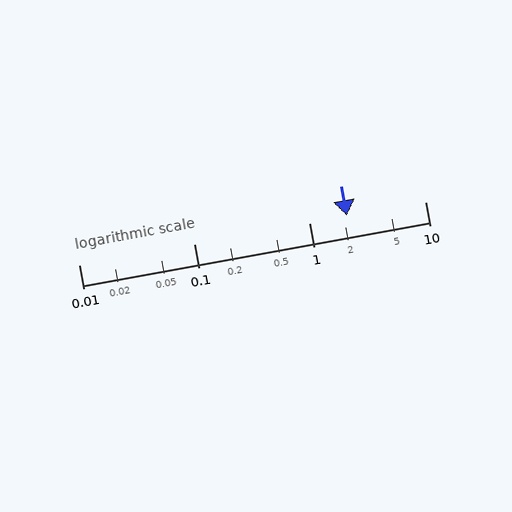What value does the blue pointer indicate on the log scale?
The pointer indicates approximately 2.1.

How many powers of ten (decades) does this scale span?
The scale spans 3 decades, from 0.01 to 10.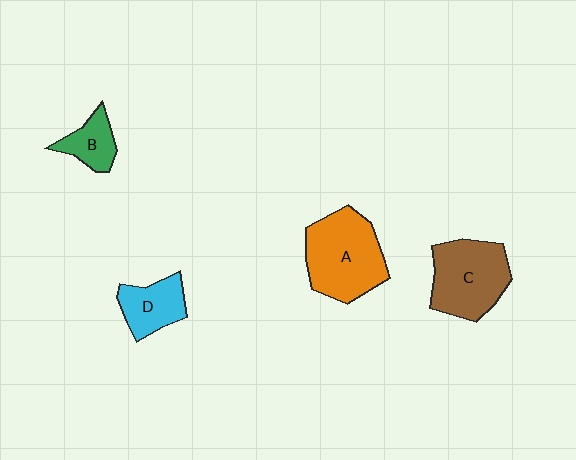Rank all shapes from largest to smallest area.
From largest to smallest: A (orange), C (brown), D (cyan), B (green).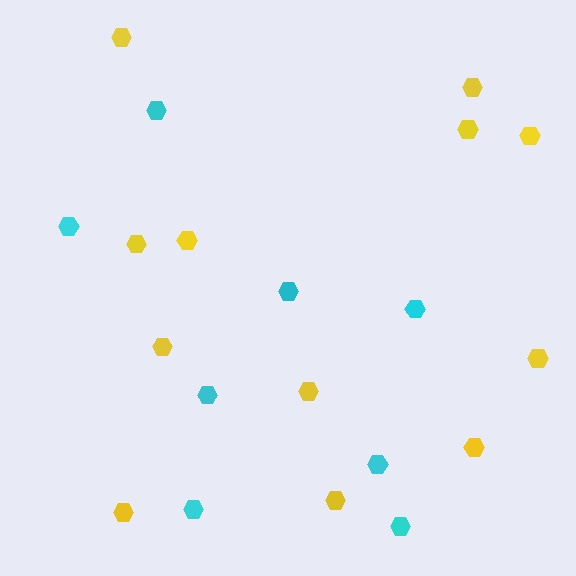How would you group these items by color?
There are 2 groups: one group of yellow hexagons (12) and one group of cyan hexagons (8).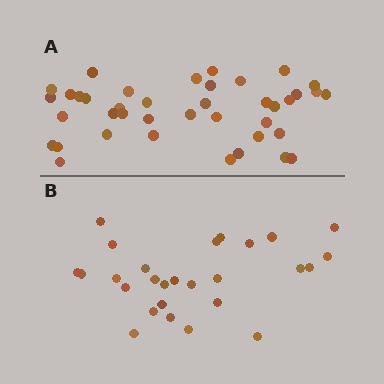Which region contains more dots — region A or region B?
Region A (the top region) has more dots.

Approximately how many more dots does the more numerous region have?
Region A has approximately 15 more dots than region B.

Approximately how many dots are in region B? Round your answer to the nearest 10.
About 30 dots. (The exact count is 27, which rounds to 30.)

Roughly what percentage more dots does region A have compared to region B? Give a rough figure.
About 50% more.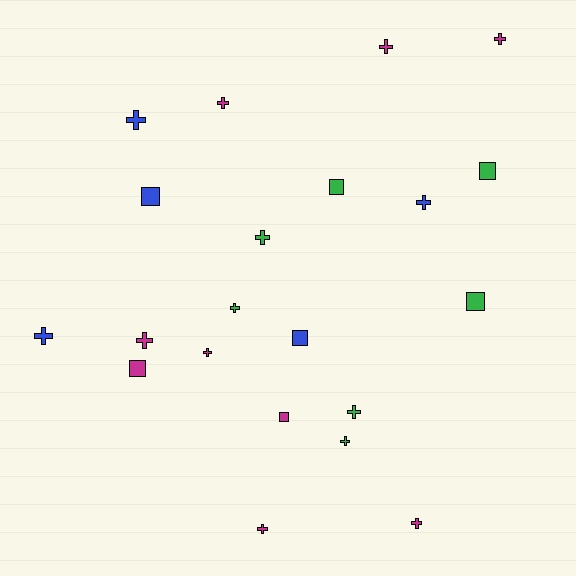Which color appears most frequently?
Magenta, with 9 objects.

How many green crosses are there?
There are 4 green crosses.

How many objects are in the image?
There are 21 objects.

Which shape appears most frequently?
Cross, with 14 objects.